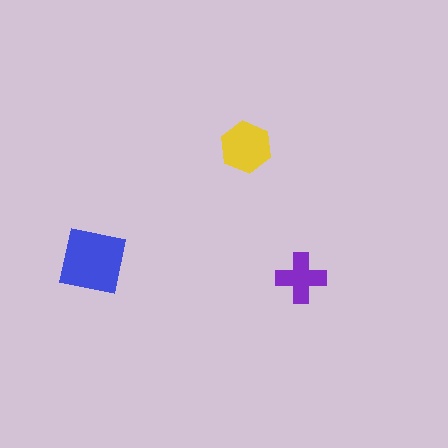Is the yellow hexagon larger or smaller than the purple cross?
Larger.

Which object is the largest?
The blue square.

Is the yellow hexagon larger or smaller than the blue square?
Smaller.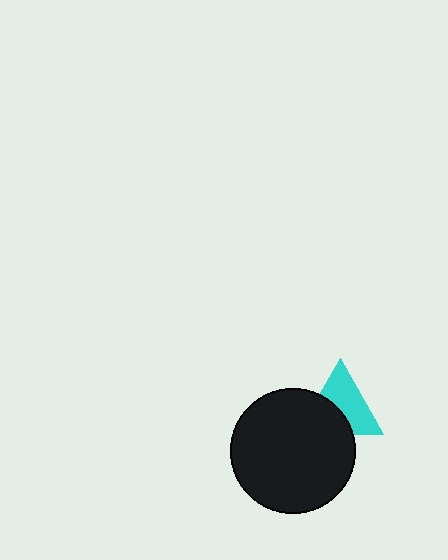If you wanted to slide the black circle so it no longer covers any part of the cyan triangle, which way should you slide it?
Slide it toward the lower-left — that is the most direct way to separate the two shapes.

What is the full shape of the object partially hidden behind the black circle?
The partially hidden object is a cyan triangle.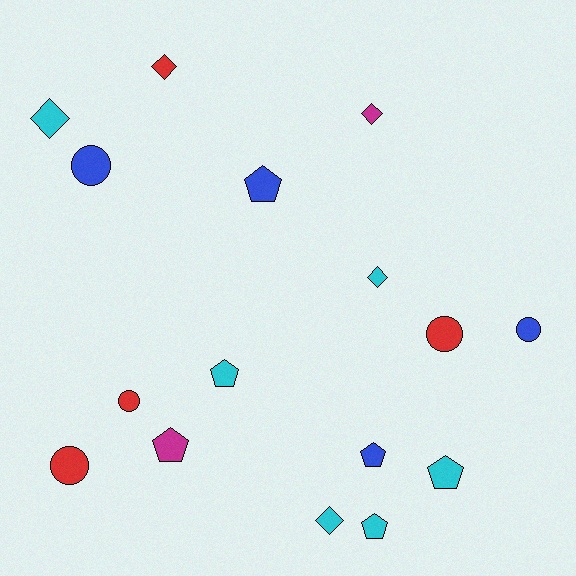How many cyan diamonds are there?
There are 3 cyan diamonds.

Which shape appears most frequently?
Pentagon, with 6 objects.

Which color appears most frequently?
Cyan, with 6 objects.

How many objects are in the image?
There are 16 objects.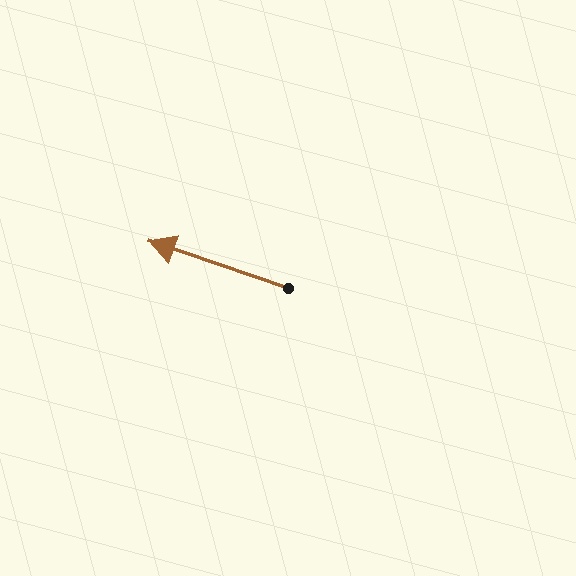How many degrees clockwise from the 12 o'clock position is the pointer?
Approximately 289 degrees.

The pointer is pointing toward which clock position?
Roughly 10 o'clock.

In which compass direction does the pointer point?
West.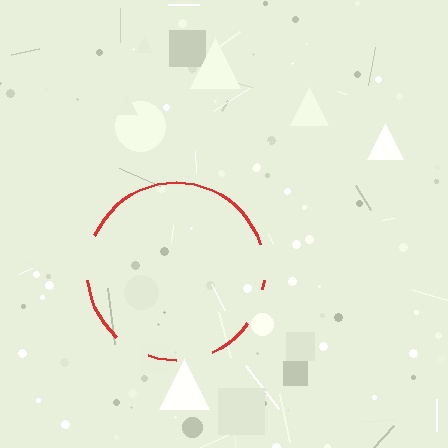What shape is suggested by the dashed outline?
The dashed outline suggests a circle.